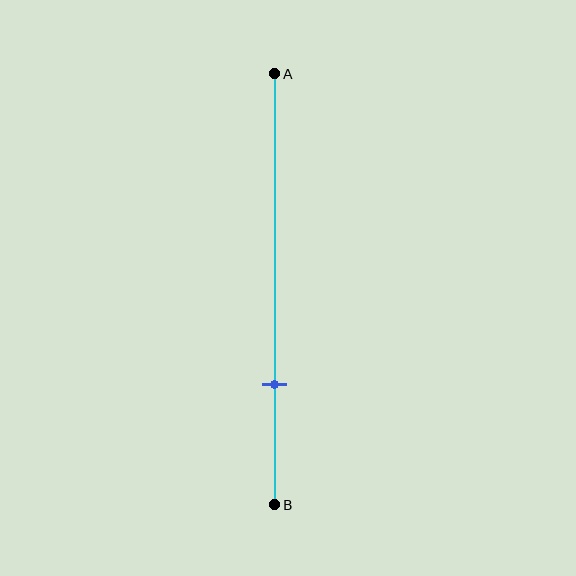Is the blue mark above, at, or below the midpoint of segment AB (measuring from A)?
The blue mark is below the midpoint of segment AB.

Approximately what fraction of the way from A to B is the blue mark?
The blue mark is approximately 70% of the way from A to B.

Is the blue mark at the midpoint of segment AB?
No, the mark is at about 70% from A, not at the 50% midpoint.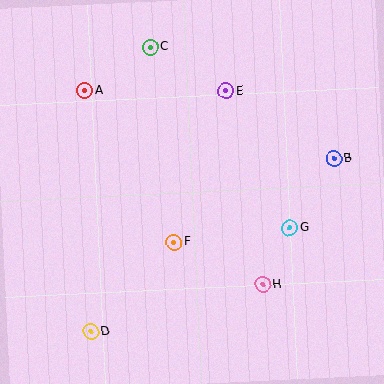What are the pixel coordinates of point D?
Point D is at (91, 332).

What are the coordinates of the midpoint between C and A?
The midpoint between C and A is at (118, 69).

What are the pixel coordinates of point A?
Point A is at (85, 91).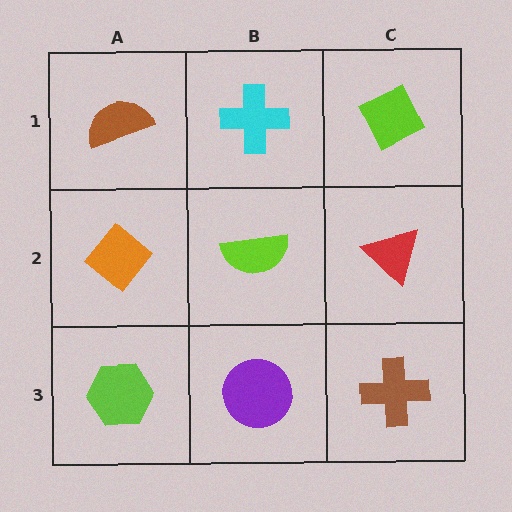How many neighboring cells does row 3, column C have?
2.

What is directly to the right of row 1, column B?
A lime diamond.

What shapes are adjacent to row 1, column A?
An orange diamond (row 2, column A), a cyan cross (row 1, column B).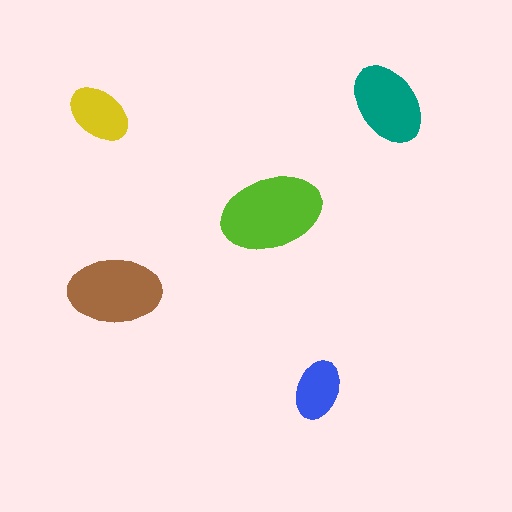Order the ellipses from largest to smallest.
the lime one, the brown one, the teal one, the yellow one, the blue one.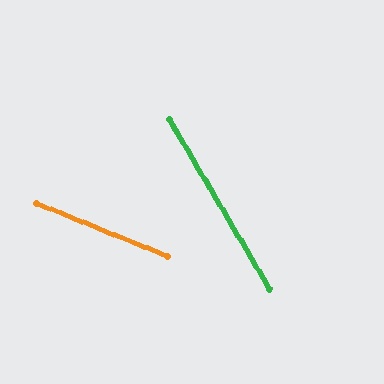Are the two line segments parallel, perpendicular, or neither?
Neither parallel nor perpendicular — they differ by about 37°.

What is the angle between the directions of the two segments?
Approximately 37 degrees.